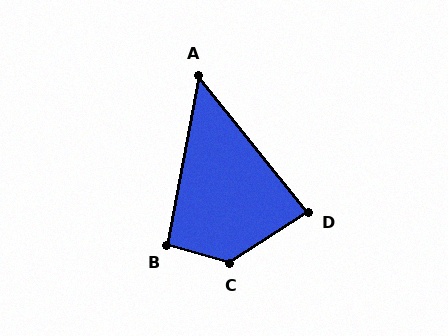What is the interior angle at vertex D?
Approximately 84 degrees (acute).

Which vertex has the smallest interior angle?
A, at approximately 49 degrees.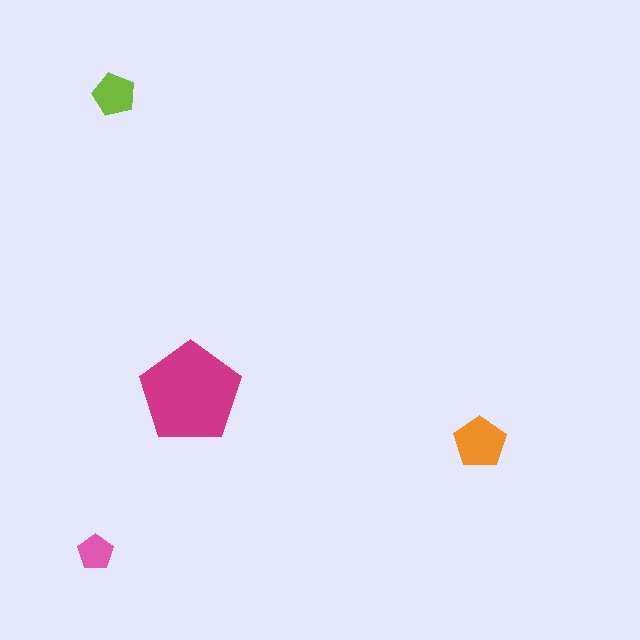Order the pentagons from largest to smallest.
the magenta one, the orange one, the lime one, the pink one.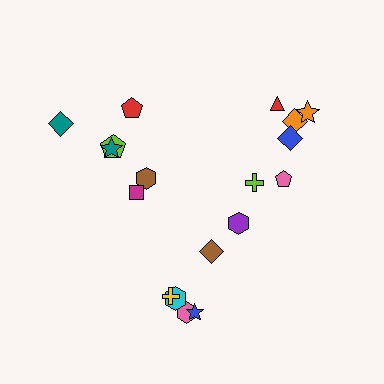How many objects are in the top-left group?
There are 5 objects.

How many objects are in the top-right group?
There are 7 objects.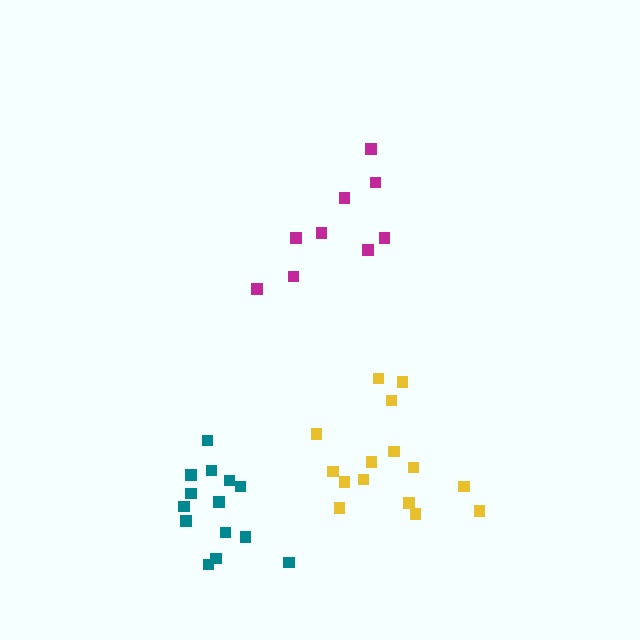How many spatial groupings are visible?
There are 3 spatial groupings.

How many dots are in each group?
Group 1: 15 dots, Group 2: 9 dots, Group 3: 14 dots (38 total).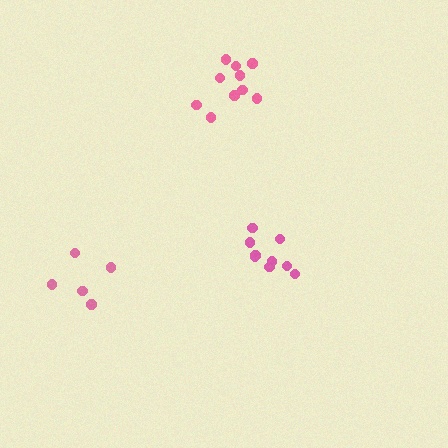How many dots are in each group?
Group 1: 9 dots, Group 2: 5 dots, Group 3: 10 dots (24 total).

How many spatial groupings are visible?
There are 3 spatial groupings.